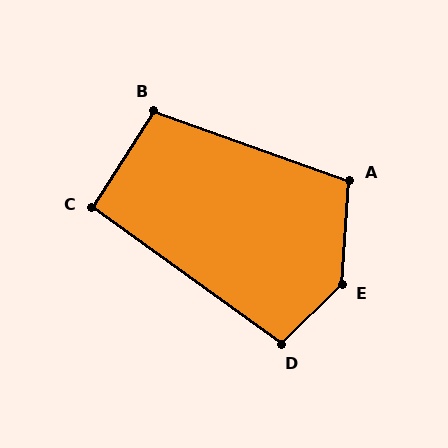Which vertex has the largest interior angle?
E, at approximately 138 degrees.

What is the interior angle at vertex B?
Approximately 103 degrees (obtuse).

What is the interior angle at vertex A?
Approximately 106 degrees (obtuse).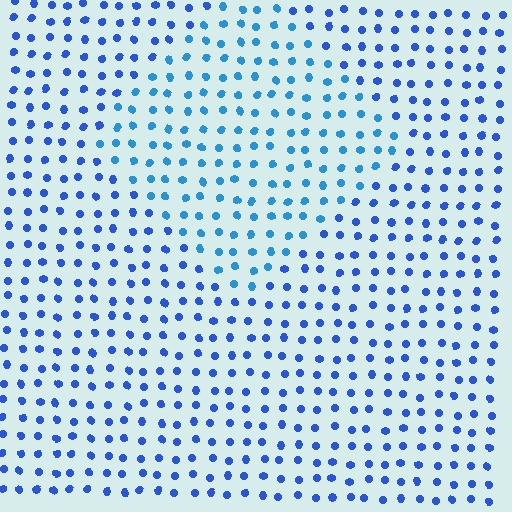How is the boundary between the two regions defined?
The boundary is defined purely by a slight shift in hue (about 22 degrees). Spacing, size, and orientation are identical on both sides.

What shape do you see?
I see a diamond.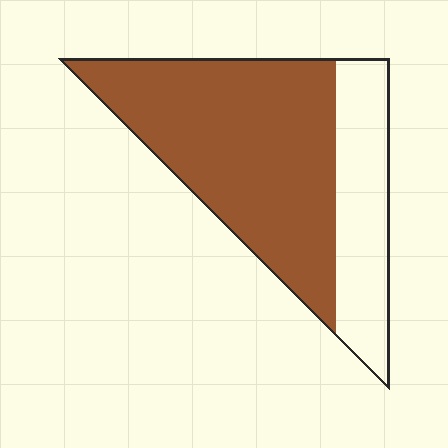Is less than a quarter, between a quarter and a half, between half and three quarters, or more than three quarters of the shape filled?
Between half and three quarters.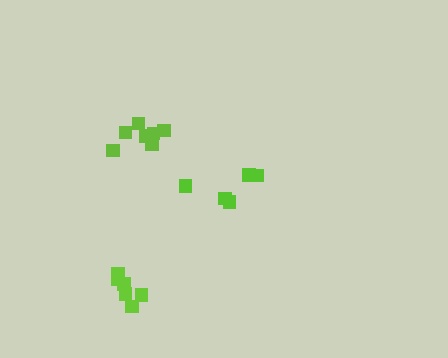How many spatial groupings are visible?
There are 3 spatial groupings.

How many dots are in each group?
Group 1: 5 dots, Group 2: 6 dots, Group 3: 7 dots (18 total).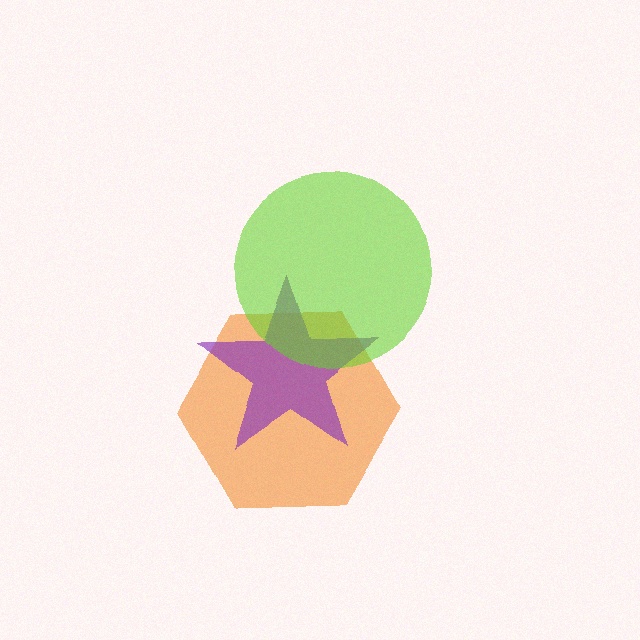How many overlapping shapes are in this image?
There are 3 overlapping shapes in the image.